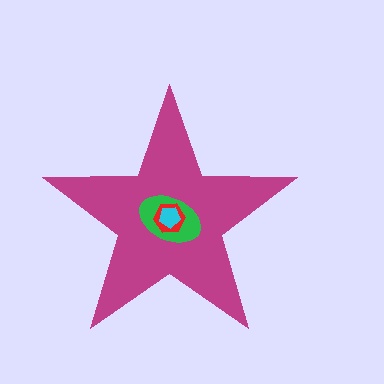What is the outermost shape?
The magenta star.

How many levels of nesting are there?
4.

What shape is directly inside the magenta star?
The green ellipse.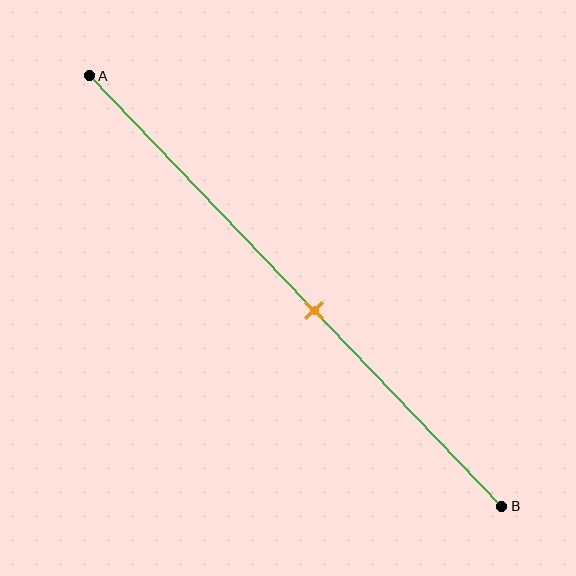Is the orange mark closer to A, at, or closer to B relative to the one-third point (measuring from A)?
The orange mark is closer to point B than the one-third point of segment AB.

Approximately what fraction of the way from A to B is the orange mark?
The orange mark is approximately 55% of the way from A to B.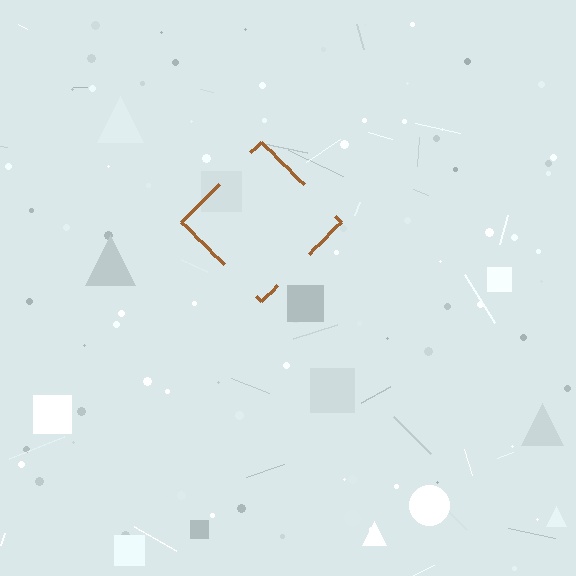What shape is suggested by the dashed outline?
The dashed outline suggests a diamond.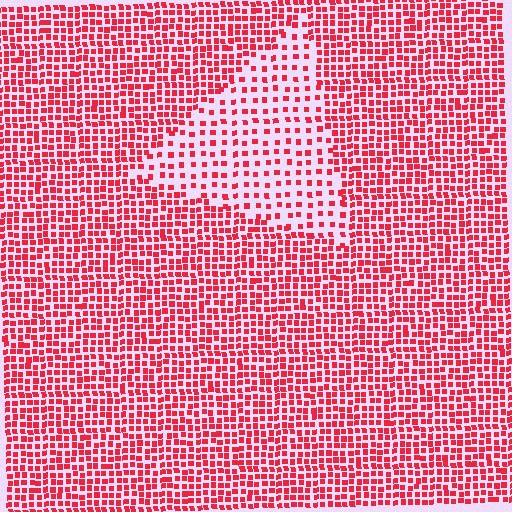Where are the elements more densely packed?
The elements are more densely packed outside the triangle boundary.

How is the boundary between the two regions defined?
The boundary is defined by a change in element density (approximately 2.1x ratio). All elements are the same color, size, and shape.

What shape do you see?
I see a triangle.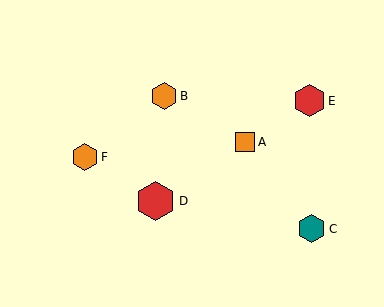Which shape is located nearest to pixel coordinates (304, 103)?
The red hexagon (labeled E) at (309, 101) is nearest to that location.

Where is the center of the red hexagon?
The center of the red hexagon is at (309, 101).